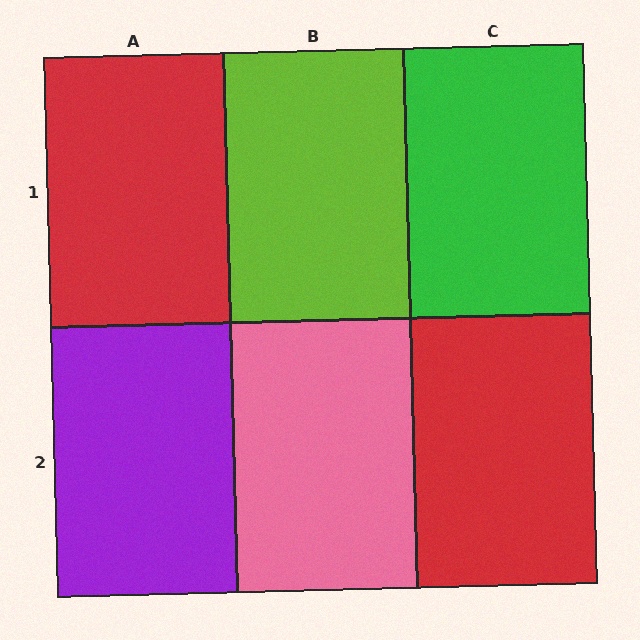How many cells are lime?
1 cell is lime.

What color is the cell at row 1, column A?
Red.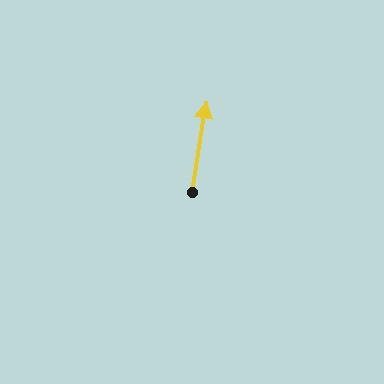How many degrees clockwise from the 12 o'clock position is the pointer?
Approximately 9 degrees.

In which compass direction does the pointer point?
North.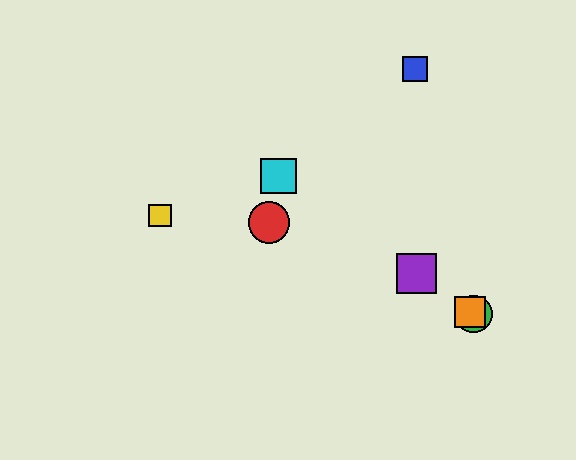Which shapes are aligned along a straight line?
The green circle, the purple square, the orange square, the cyan square are aligned along a straight line.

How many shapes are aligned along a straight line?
4 shapes (the green circle, the purple square, the orange square, the cyan square) are aligned along a straight line.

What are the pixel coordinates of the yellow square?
The yellow square is at (160, 216).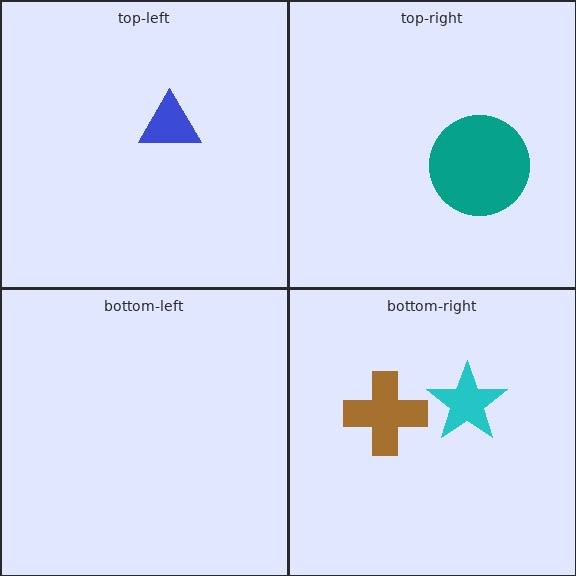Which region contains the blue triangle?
The top-left region.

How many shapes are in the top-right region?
1.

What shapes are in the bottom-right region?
The cyan star, the brown cross.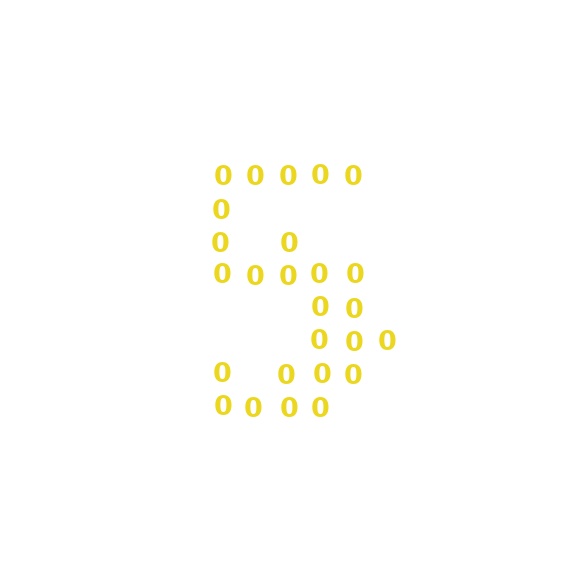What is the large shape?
The large shape is the digit 5.